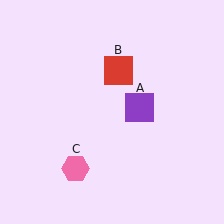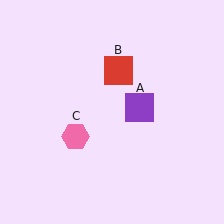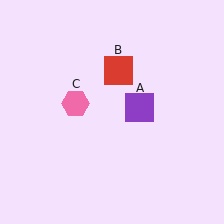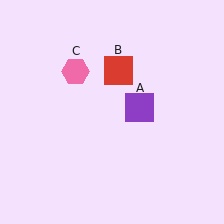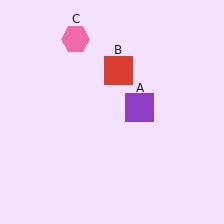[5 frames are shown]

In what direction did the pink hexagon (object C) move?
The pink hexagon (object C) moved up.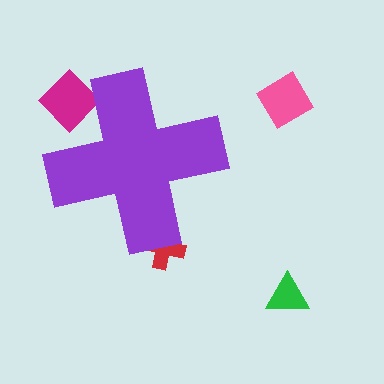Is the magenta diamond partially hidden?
Yes, the magenta diamond is partially hidden behind the purple cross.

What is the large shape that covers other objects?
A purple cross.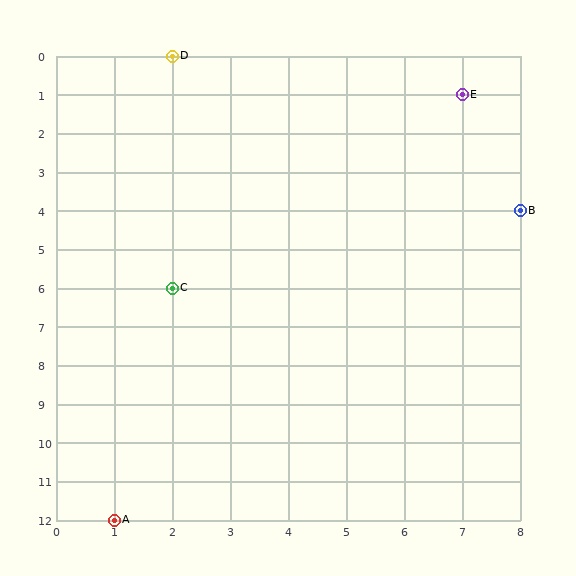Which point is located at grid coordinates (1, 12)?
Point A is at (1, 12).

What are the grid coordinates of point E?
Point E is at grid coordinates (7, 1).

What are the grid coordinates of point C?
Point C is at grid coordinates (2, 6).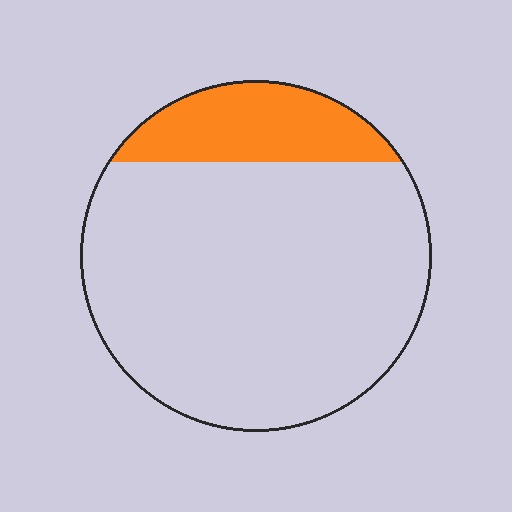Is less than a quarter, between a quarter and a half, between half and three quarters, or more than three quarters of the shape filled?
Less than a quarter.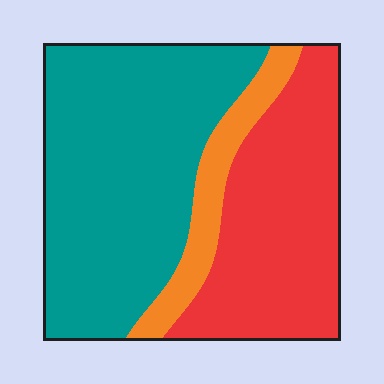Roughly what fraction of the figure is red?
Red takes up between a third and a half of the figure.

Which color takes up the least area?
Orange, at roughly 10%.